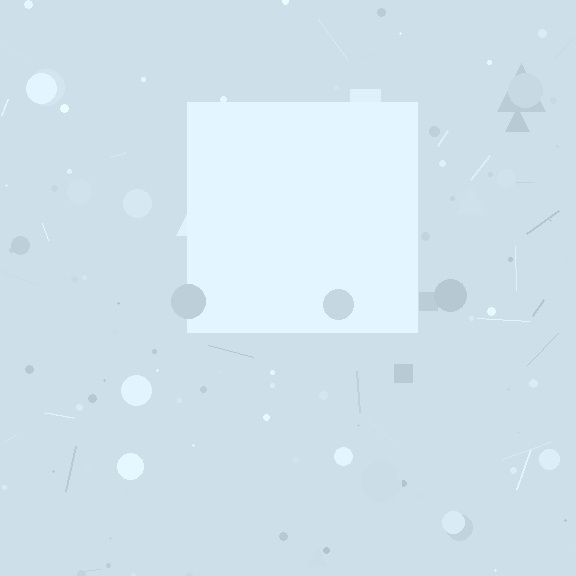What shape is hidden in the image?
A square is hidden in the image.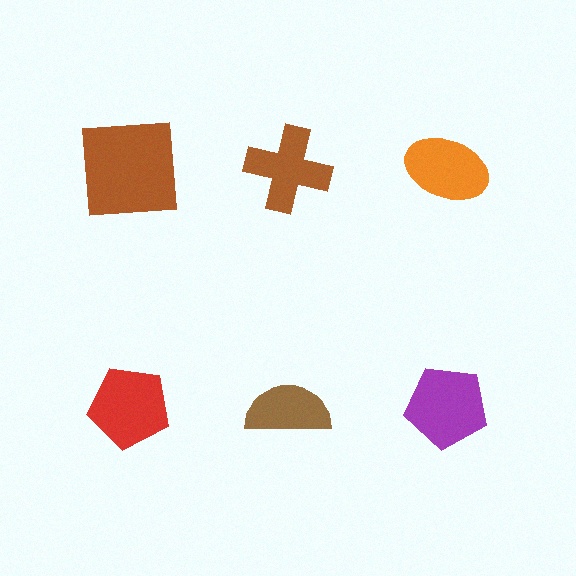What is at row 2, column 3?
A purple pentagon.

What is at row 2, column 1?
A red pentagon.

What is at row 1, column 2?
A brown cross.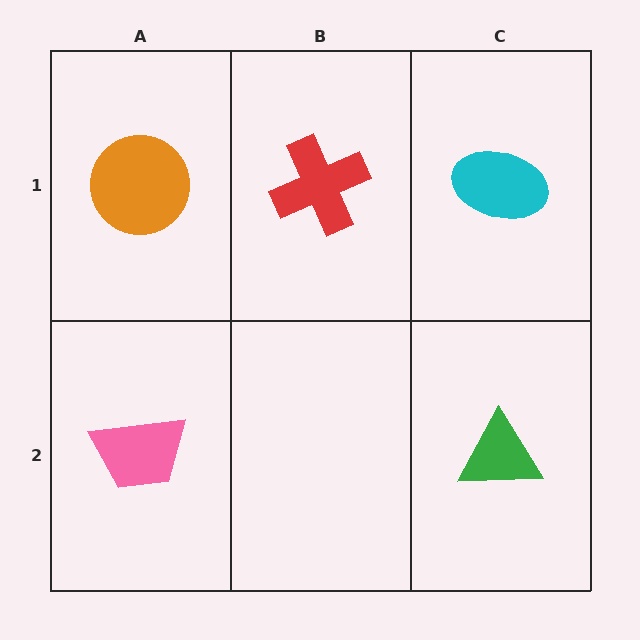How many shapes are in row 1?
3 shapes.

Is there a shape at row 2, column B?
No, that cell is empty.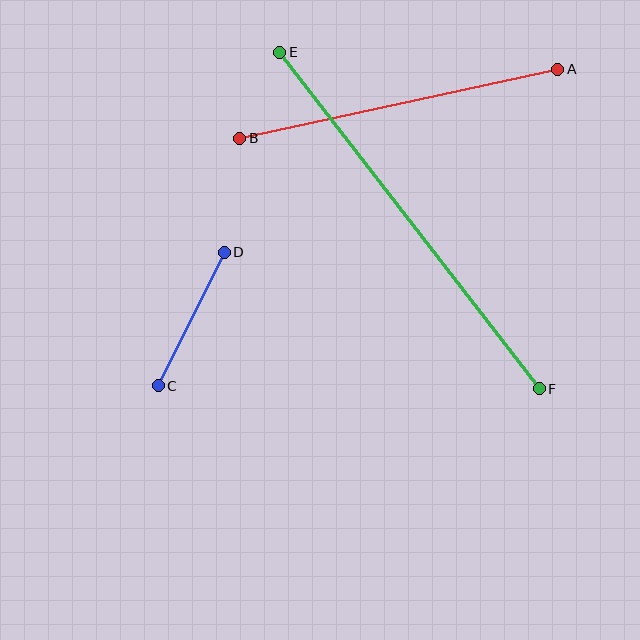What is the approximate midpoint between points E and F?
The midpoint is at approximately (410, 221) pixels.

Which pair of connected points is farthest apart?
Points E and F are farthest apart.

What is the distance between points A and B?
The distance is approximately 325 pixels.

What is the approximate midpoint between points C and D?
The midpoint is at approximately (191, 319) pixels.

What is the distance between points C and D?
The distance is approximately 149 pixels.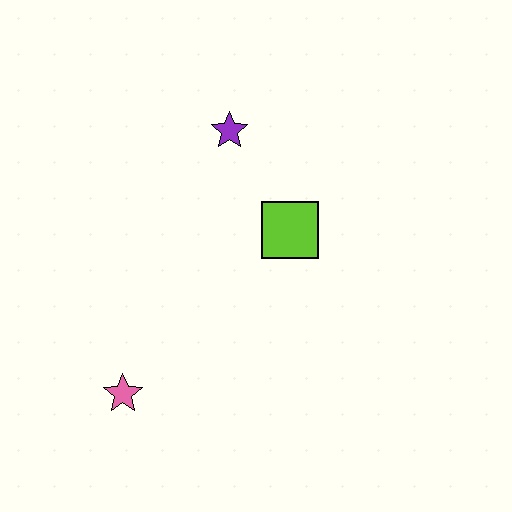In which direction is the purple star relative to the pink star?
The purple star is above the pink star.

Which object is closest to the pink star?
The lime square is closest to the pink star.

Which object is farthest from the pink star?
The purple star is farthest from the pink star.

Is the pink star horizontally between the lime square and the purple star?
No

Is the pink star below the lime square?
Yes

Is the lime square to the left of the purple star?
No